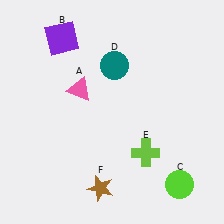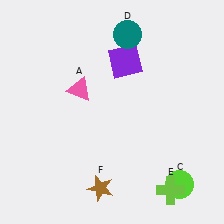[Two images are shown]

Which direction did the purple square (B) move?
The purple square (B) moved right.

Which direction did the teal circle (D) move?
The teal circle (D) moved up.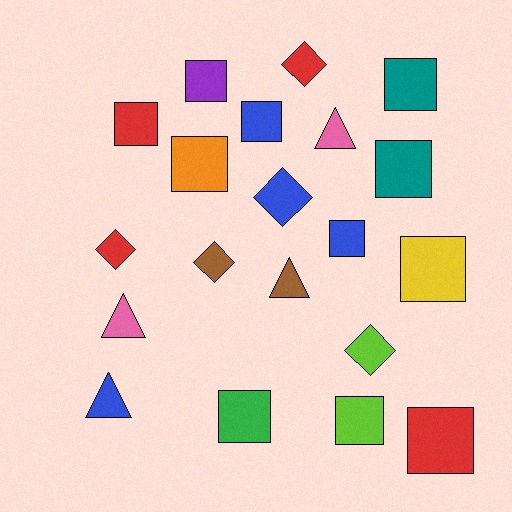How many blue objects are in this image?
There are 4 blue objects.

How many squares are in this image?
There are 11 squares.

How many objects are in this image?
There are 20 objects.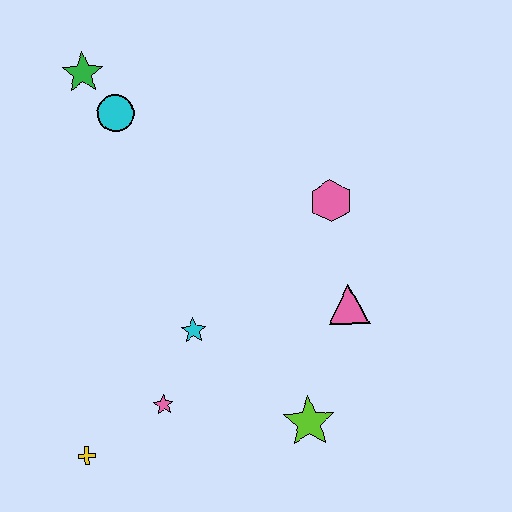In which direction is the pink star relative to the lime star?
The pink star is to the left of the lime star.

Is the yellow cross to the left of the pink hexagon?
Yes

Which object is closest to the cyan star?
The pink star is closest to the cyan star.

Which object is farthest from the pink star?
The green star is farthest from the pink star.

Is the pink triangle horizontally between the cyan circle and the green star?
No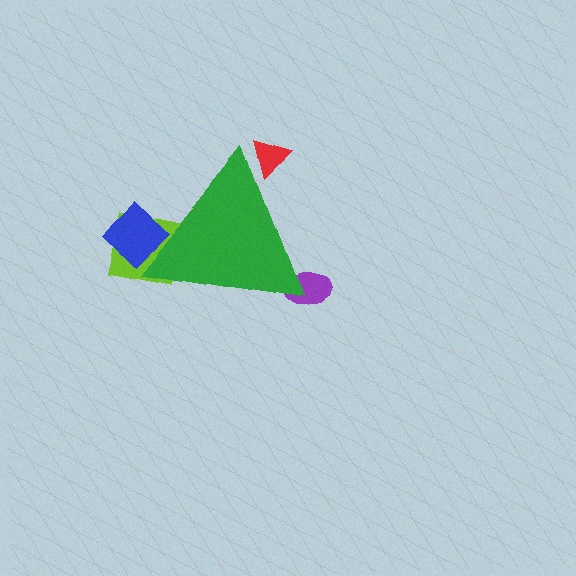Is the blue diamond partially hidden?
Yes, the blue diamond is partially hidden behind the green triangle.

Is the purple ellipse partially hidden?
Yes, the purple ellipse is partially hidden behind the green triangle.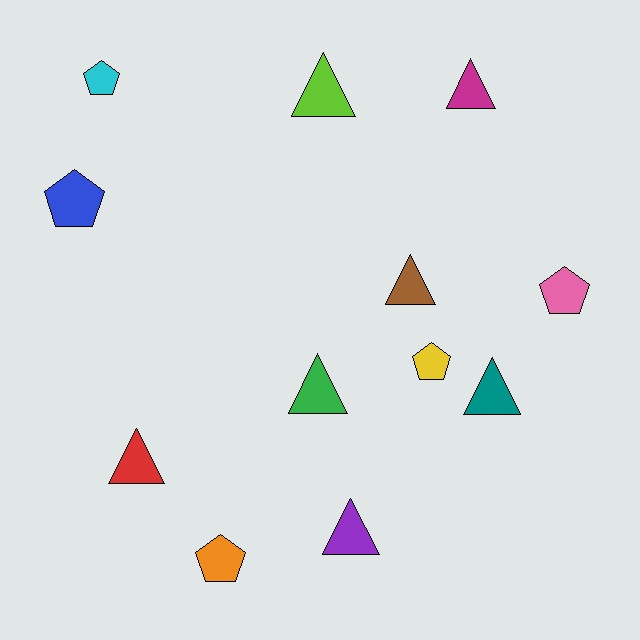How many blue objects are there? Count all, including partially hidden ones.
There is 1 blue object.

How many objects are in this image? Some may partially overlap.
There are 12 objects.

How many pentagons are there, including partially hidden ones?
There are 5 pentagons.